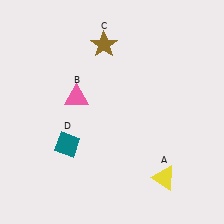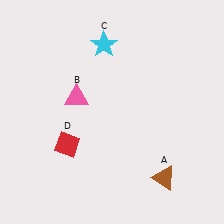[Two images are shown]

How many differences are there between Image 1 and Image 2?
There are 3 differences between the two images.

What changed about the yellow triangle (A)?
In Image 1, A is yellow. In Image 2, it changed to brown.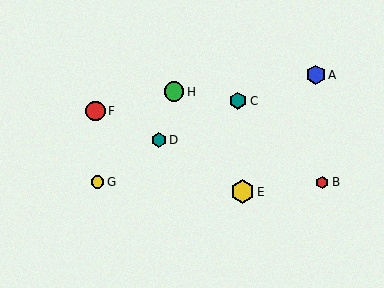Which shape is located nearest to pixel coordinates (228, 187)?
The yellow hexagon (labeled E) at (242, 192) is nearest to that location.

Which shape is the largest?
The yellow hexagon (labeled E) is the largest.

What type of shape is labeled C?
Shape C is a teal hexagon.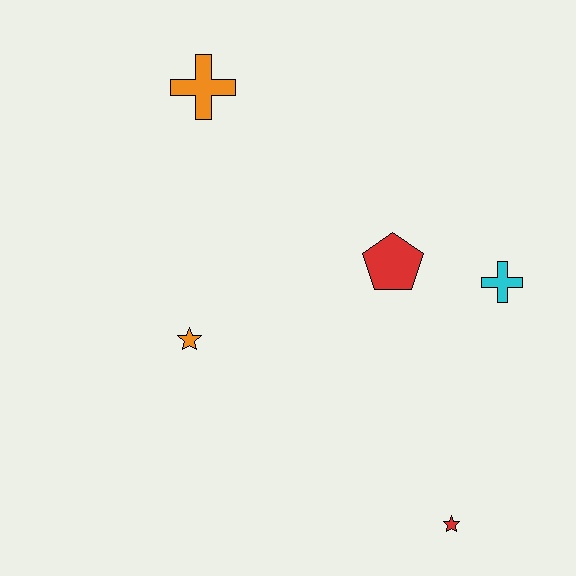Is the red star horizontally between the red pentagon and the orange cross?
No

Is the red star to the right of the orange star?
Yes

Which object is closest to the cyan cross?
The red pentagon is closest to the cyan cross.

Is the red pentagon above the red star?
Yes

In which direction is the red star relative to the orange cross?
The red star is below the orange cross.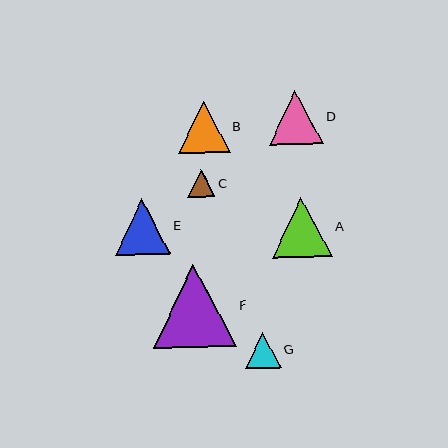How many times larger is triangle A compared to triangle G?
Triangle A is approximately 1.7 times the size of triangle G.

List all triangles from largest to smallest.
From largest to smallest: F, A, E, D, B, G, C.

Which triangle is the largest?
Triangle F is the largest with a size of approximately 83 pixels.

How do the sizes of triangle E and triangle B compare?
Triangle E and triangle B are approximately the same size.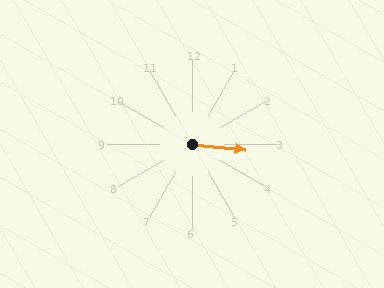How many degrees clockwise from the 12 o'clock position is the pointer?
Approximately 96 degrees.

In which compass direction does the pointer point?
East.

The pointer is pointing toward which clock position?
Roughly 3 o'clock.